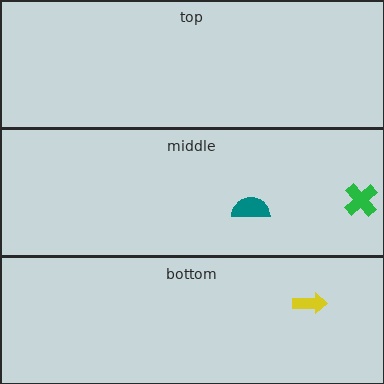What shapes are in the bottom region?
The yellow arrow.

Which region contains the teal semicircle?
The middle region.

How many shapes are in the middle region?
2.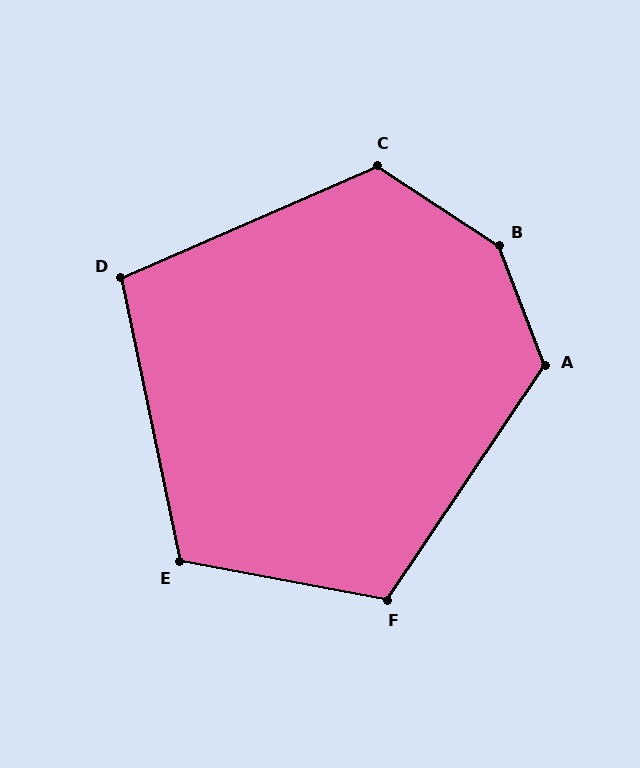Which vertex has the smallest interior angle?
D, at approximately 102 degrees.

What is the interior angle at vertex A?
Approximately 125 degrees (obtuse).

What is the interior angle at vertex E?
Approximately 112 degrees (obtuse).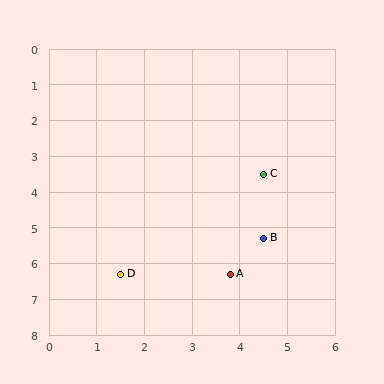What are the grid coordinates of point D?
Point D is at approximately (1.5, 6.3).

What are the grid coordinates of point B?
Point B is at approximately (4.5, 5.3).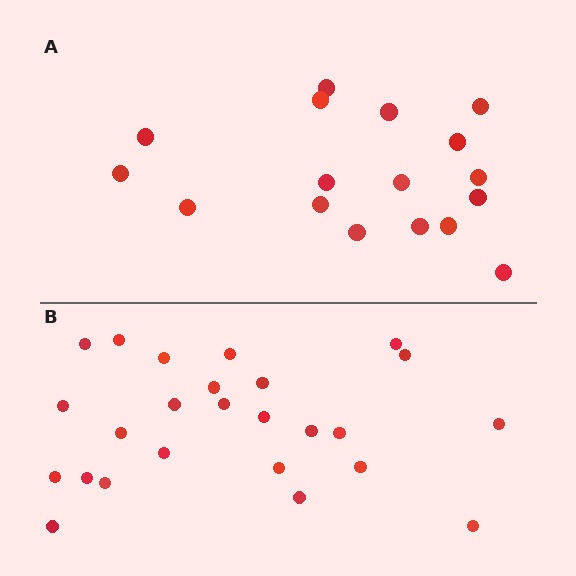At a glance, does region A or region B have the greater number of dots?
Region B (the bottom region) has more dots.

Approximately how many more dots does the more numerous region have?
Region B has roughly 8 or so more dots than region A.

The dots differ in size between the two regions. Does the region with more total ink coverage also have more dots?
No. Region A has more total ink coverage because its dots are larger, but region B actually contains more individual dots. Total area can be misleading — the number of items is what matters here.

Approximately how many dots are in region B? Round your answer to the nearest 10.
About 20 dots. (The exact count is 25, which rounds to 20.)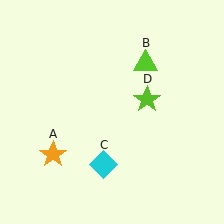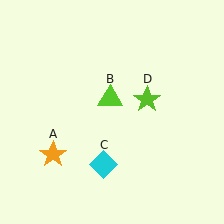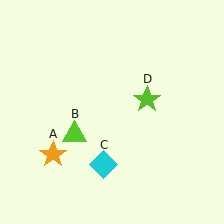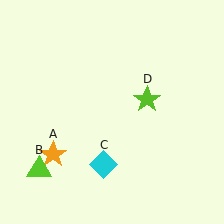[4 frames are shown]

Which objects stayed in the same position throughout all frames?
Orange star (object A) and cyan diamond (object C) and lime star (object D) remained stationary.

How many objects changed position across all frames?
1 object changed position: lime triangle (object B).